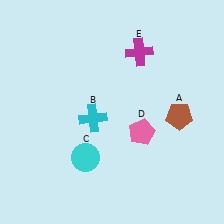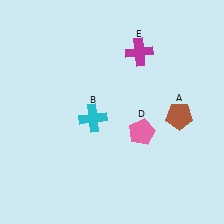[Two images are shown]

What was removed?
The cyan circle (C) was removed in Image 2.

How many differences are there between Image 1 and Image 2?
There is 1 difference between the two images.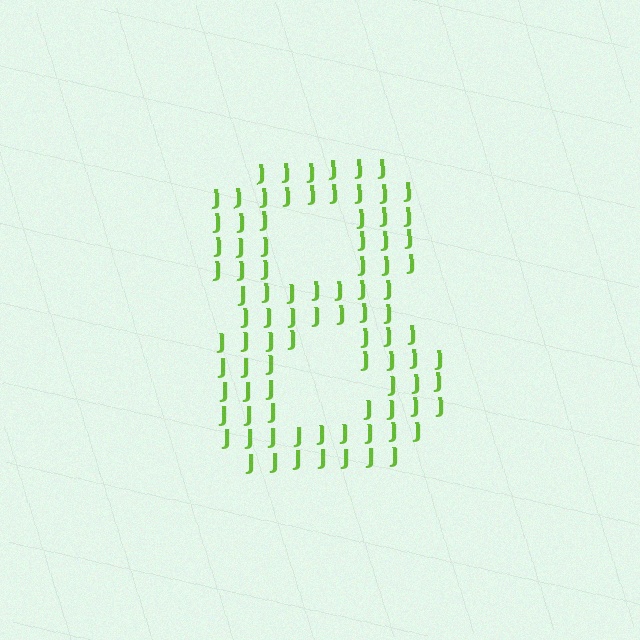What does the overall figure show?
The overall figure shows the digit 8.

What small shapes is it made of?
It is made of small letter J's.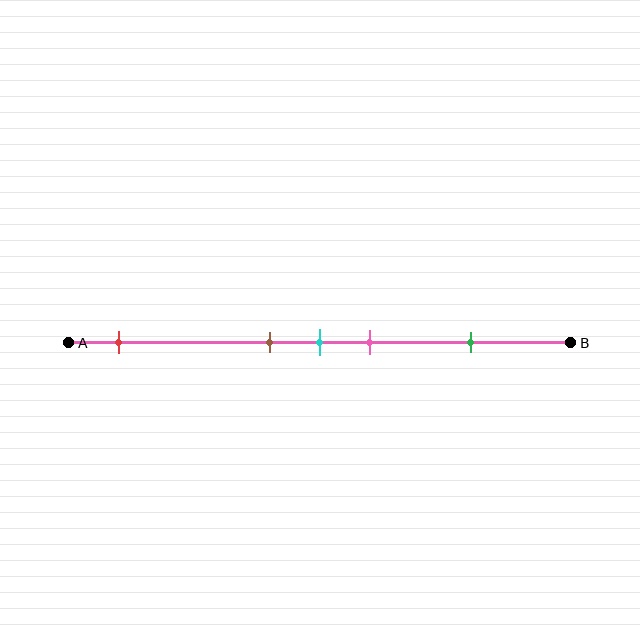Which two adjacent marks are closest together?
The brown and cyan marks are the closest adjacent pair.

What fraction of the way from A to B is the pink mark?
The pink mark is approximately 60% (0.6) of the way from A to B.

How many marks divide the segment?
There are 5 marks dividing the segment.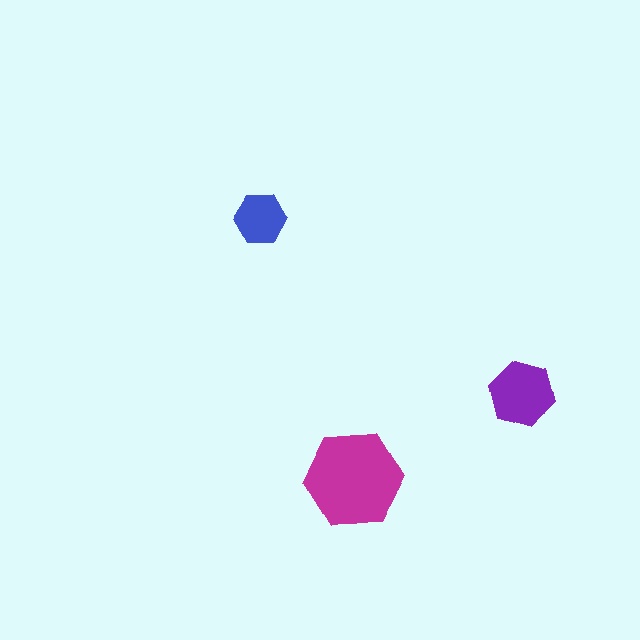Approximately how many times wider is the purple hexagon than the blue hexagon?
About 1.5 times wider.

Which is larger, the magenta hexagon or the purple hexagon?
The magenta one.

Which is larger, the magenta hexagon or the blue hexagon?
The magenta one.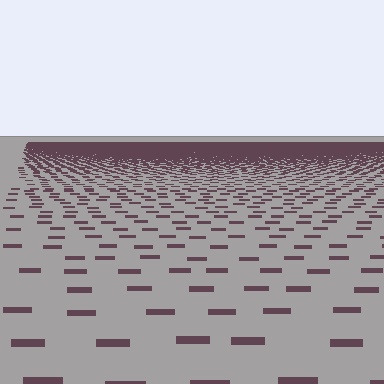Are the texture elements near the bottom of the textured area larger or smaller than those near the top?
Larger. Near the bottom, elements are closer to the viewer and appear at a bigger on-screen size.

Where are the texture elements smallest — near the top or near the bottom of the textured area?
Near the top.